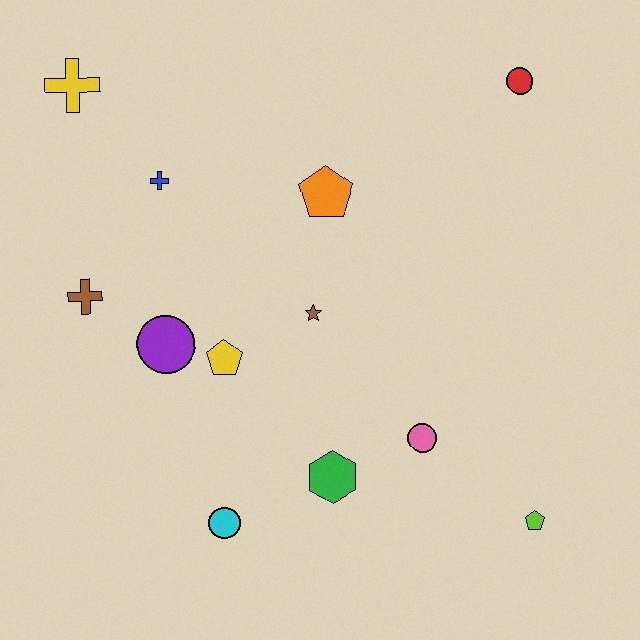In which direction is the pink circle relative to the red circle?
The pink circle is below the red circle.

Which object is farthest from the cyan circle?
The red circle is farthest from the cyan circle.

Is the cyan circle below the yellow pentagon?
Yes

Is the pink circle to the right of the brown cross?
Yes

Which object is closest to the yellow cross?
The blue cross is closest to the yellow cross.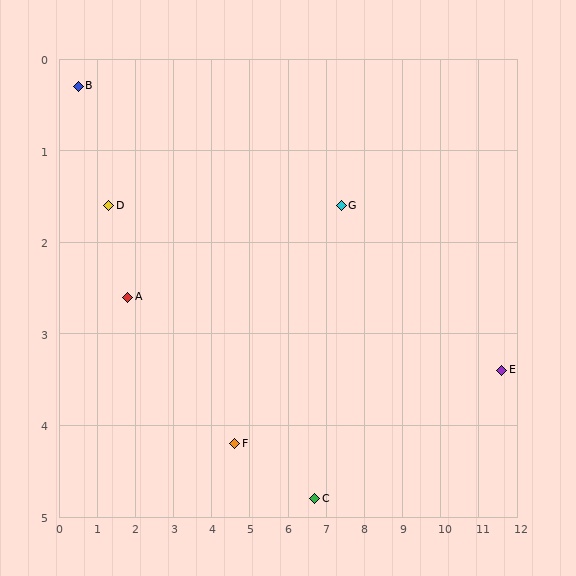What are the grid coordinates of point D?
Point D is at approximately (1.3, 1.6).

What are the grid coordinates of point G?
Point G is at approximately (7.4, 1.6).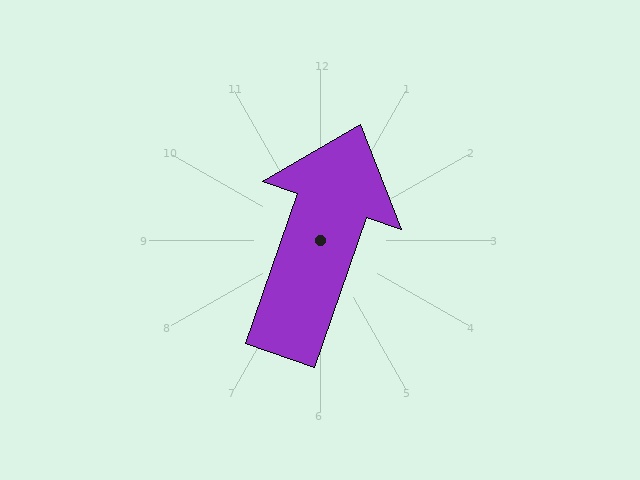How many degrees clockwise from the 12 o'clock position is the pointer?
Approximately 19 degrees.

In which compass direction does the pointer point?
North.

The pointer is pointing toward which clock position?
Roughly 1 o'clock.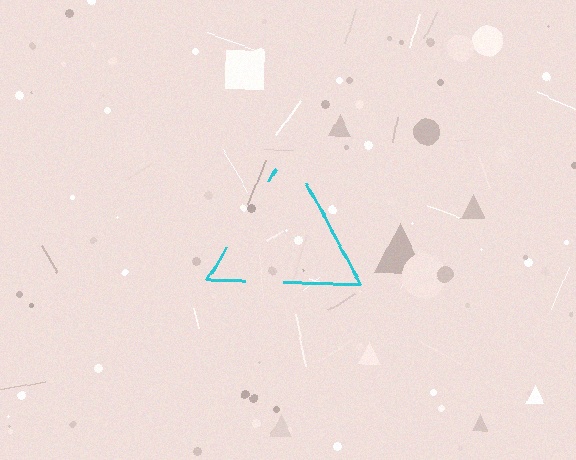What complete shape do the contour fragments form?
The contour fragments form a triangle.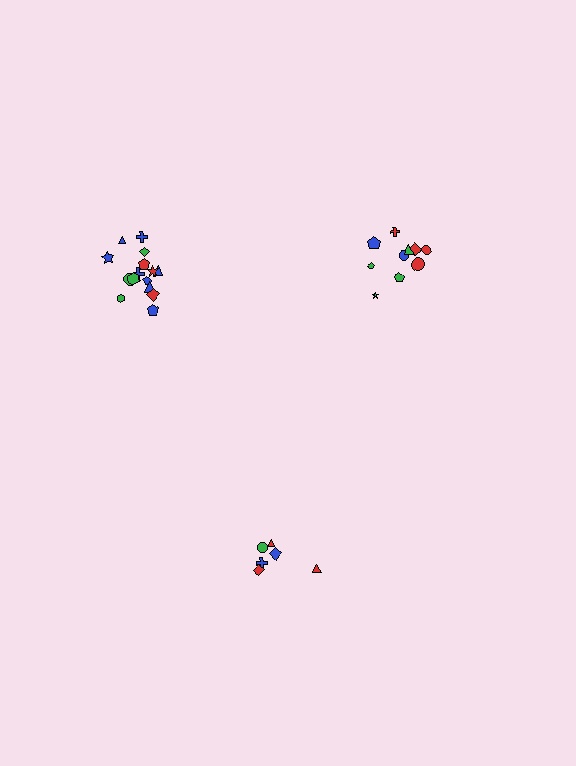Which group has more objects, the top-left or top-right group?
The top-left group.